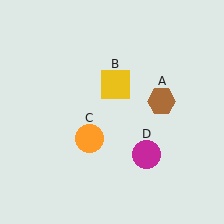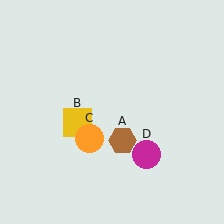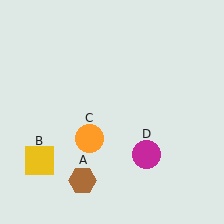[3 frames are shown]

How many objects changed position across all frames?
2 objects changed position: brown hexagon (object A), yellow square (object B).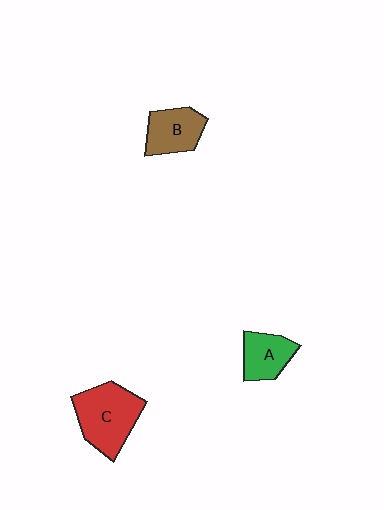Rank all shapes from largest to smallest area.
From largest to smallest: C (red), B (brown), A (green).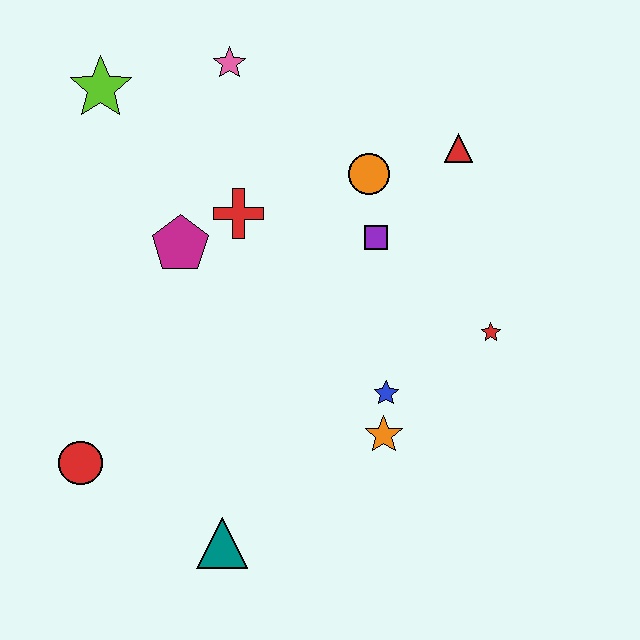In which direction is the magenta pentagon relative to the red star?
The magenta pentagon is to the left of the red star.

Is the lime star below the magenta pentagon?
No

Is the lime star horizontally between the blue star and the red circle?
Yes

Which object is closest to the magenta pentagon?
The red cross is closest to the magenta pentagon.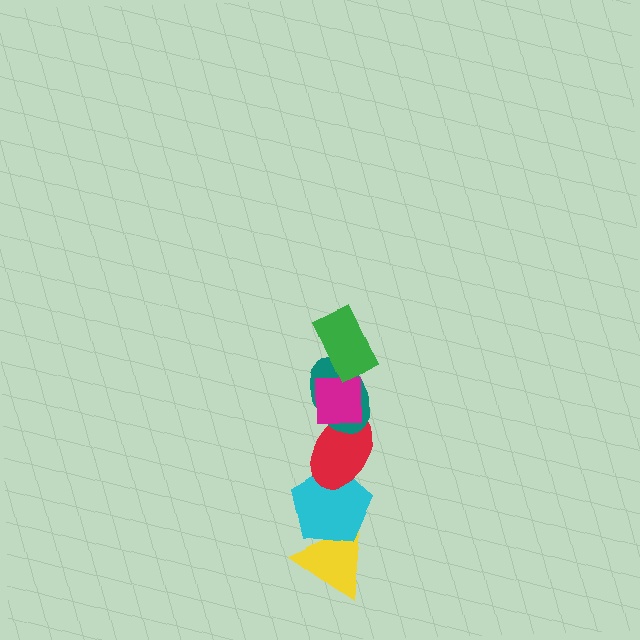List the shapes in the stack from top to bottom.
From top to bottom: the green rectangle, the magenta square, the teal ellipse, the red ellipse, the cyan pentagon, the yellow triangle.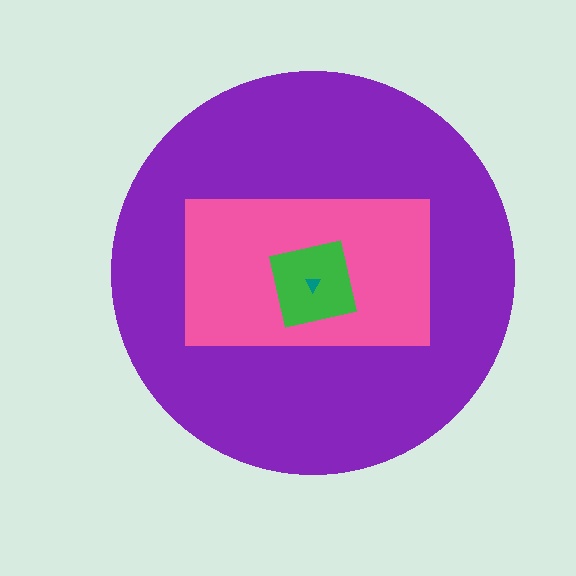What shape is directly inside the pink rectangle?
The green square.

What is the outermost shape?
The purple circle.